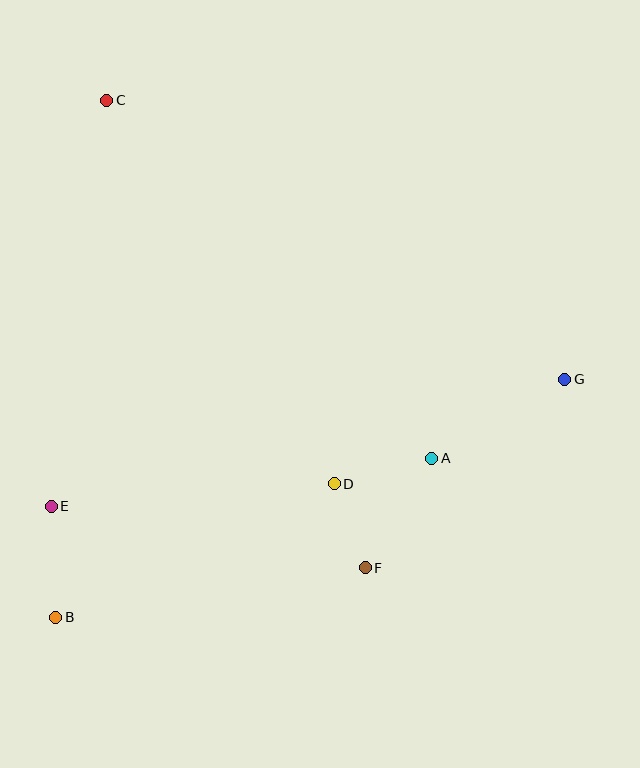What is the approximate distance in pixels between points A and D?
The distance between A and D is approximately 101 pixels.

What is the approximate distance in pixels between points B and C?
The distance between B and C is approximately 519 pixels.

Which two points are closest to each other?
Points D and F are closest to each other.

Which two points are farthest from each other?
Points B and G are farthest from each other.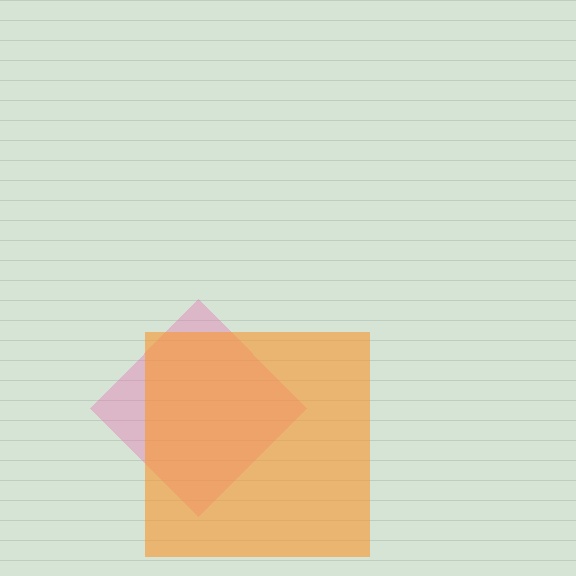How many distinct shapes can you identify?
There are 2 distinct shapes: a pink diamond, an orange square.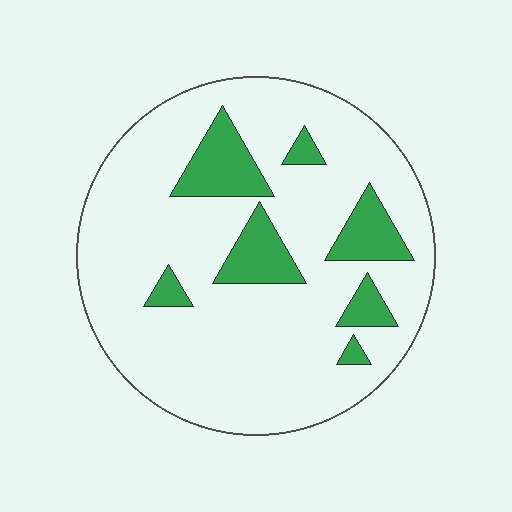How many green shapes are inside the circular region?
7.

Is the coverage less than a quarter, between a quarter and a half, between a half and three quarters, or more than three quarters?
Less than a quarter.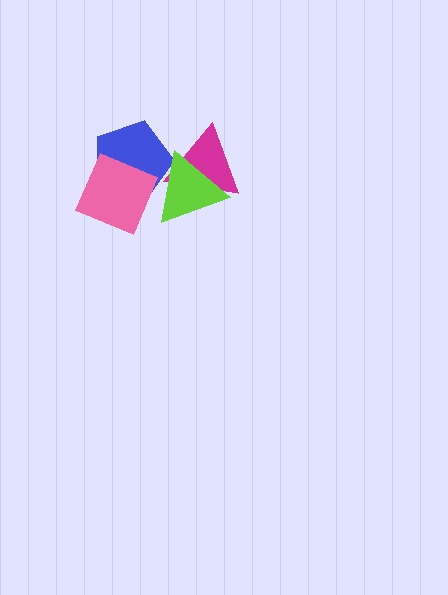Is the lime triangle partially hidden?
No, no other shape covers it.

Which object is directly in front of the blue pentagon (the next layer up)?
The magenta triangle is directly in front of the blue pentagon.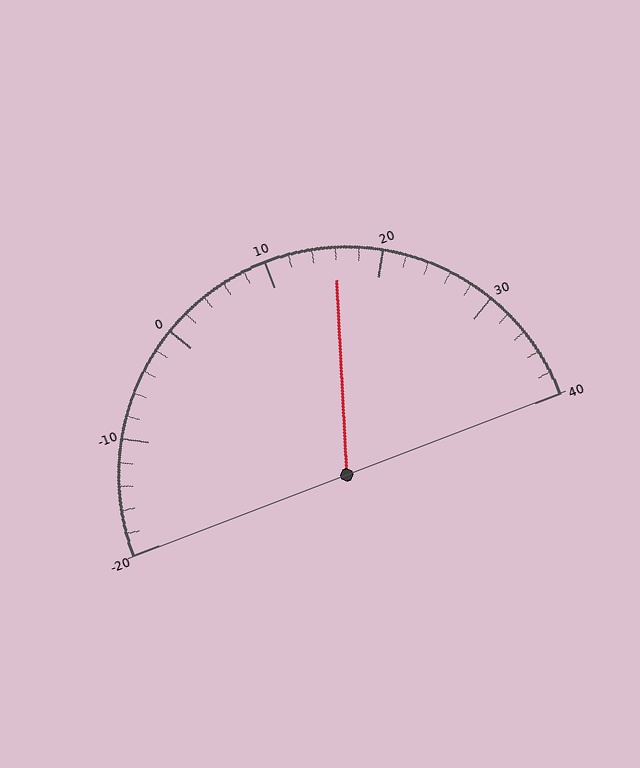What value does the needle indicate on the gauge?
The needle indicates approximately 16.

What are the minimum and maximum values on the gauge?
The gauge ranges from -20 to 40.